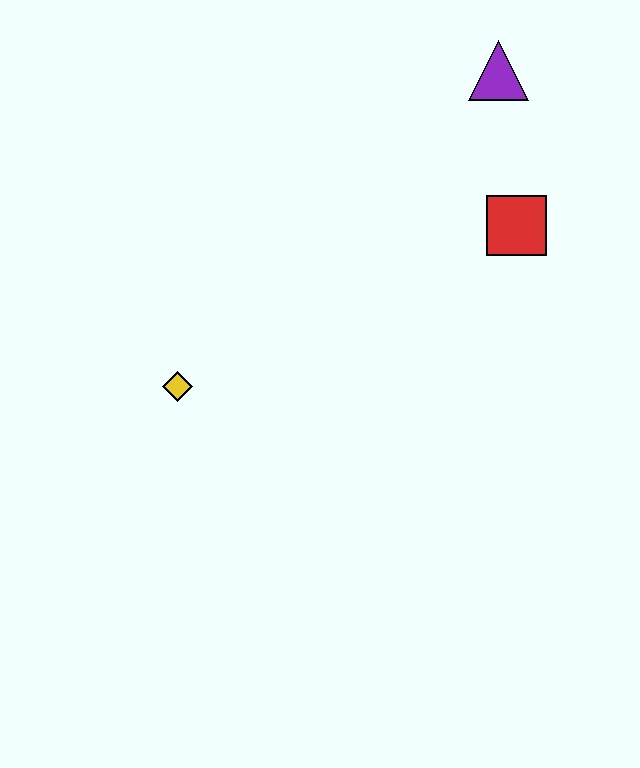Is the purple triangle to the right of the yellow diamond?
Yes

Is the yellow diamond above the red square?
No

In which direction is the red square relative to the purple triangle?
The red square is below the purple triangle.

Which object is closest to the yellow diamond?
The red square is closest to the yellow diamond.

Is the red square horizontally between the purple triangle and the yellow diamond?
No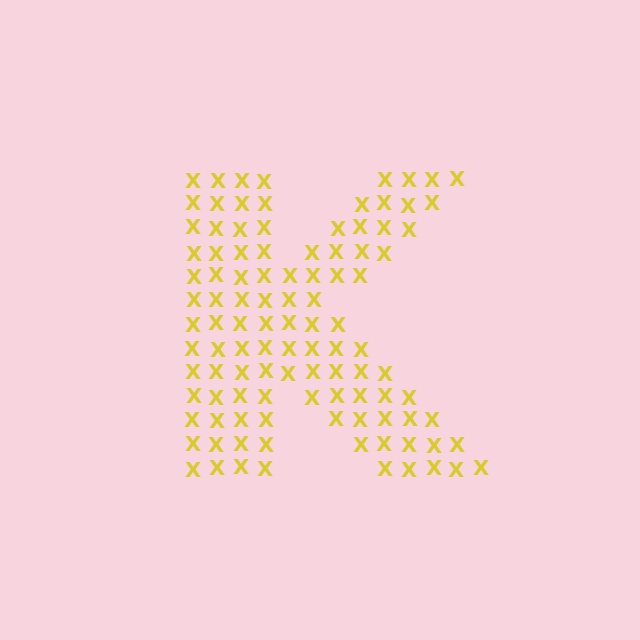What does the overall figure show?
The overall figure shows the letter K.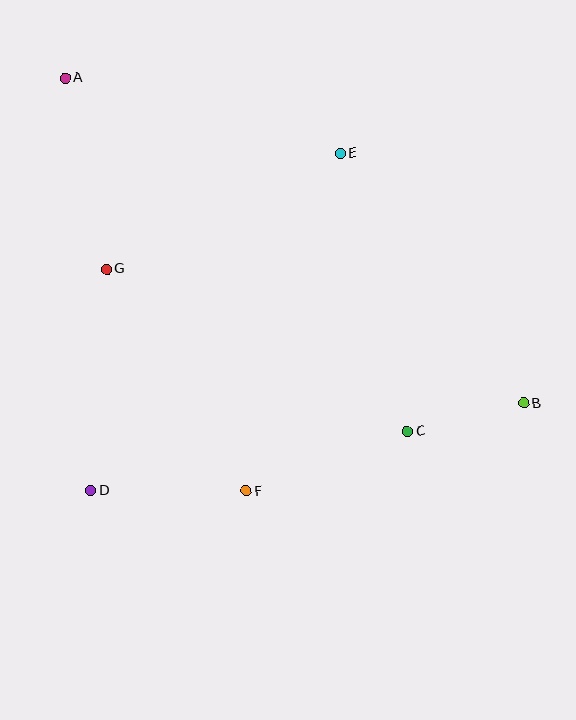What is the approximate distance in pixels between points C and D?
The distance between C and D is approximately 322 pixels.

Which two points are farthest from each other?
Points A and B are farthest from each other.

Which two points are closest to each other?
Points B and C are closest to each other.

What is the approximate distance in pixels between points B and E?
The distance between B and E is approximately 310 pixels.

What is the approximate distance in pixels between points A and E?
The distance between A and E is approximately 285 pixels.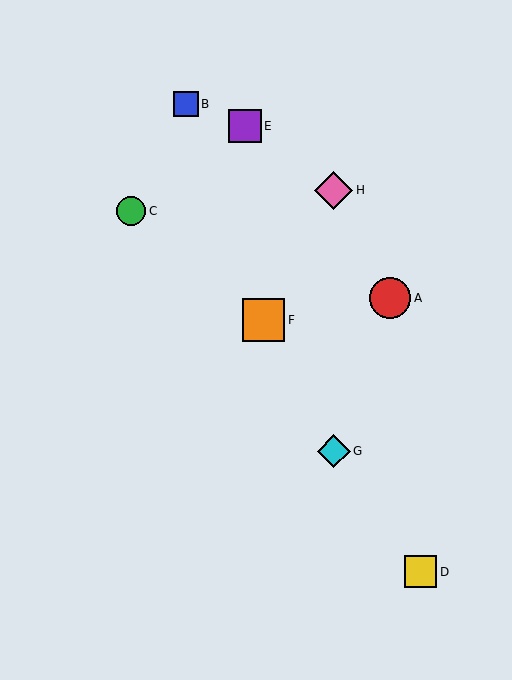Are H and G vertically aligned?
Yes, both are at x≈334.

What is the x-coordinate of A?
Object A is at x≈390.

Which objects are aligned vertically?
Objects G, H are aligned vertically.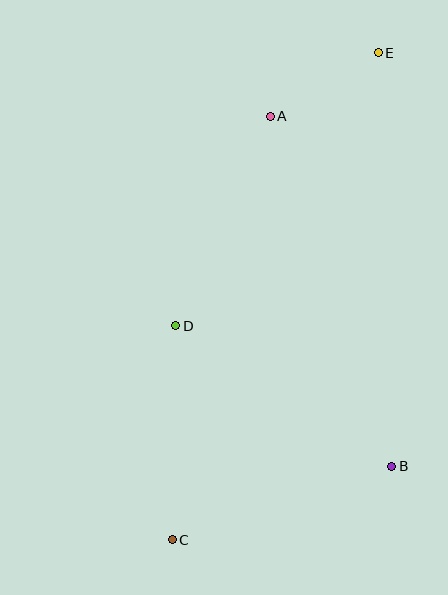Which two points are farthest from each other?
Points C and E are farthest from each other.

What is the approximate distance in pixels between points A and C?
The distance between A and C is approximately 434 pixels.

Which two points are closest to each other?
Points A and E are closest to each other.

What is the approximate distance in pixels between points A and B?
The distance between A and B is approximately 370 pixels.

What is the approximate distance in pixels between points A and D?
The distance between A and D is approximately 230 pixels.